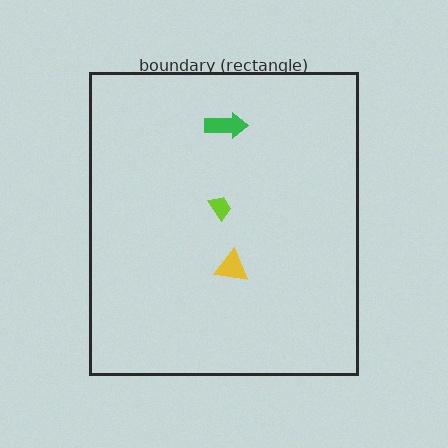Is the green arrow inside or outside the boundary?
Inside.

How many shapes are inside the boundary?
3 inside, 0 outside.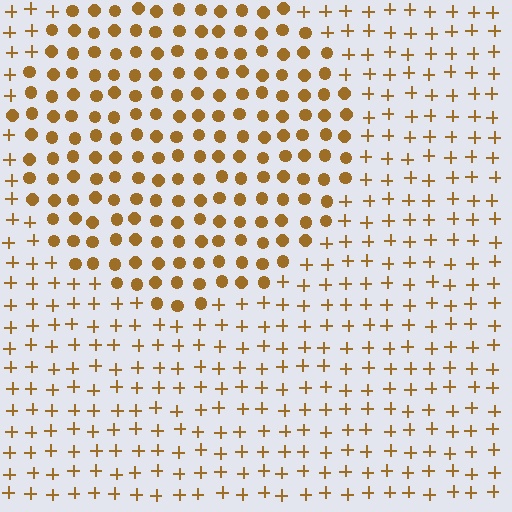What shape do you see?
I see a circle.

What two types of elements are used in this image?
The image uses circles inside the circle region and plus signs outside it.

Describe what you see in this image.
The image is filled with small brown elements arranged in a uniform grid. A circle-shaped region contains circles, while the surrounding area contains plus signs. The boundary is defined purely by the change in element shape.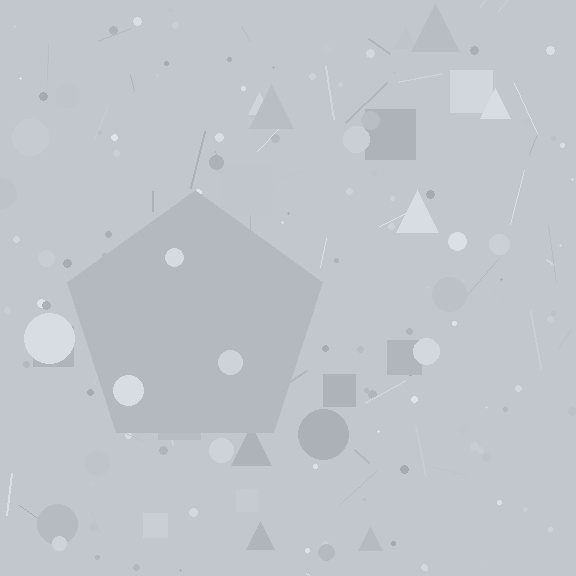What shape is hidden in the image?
A pentagon is hidden in the image.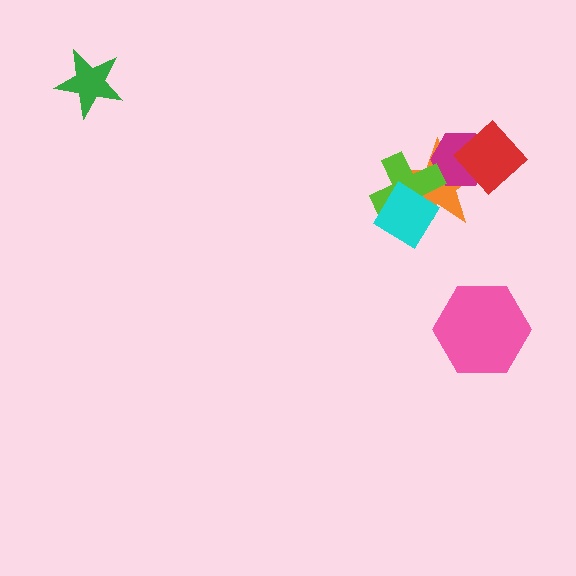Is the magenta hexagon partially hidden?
Yes, it is partially covered by another shape.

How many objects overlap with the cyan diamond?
2 objects overlap with the cyan diamond.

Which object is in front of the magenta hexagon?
The red diamond is in front of the magenta hexagon.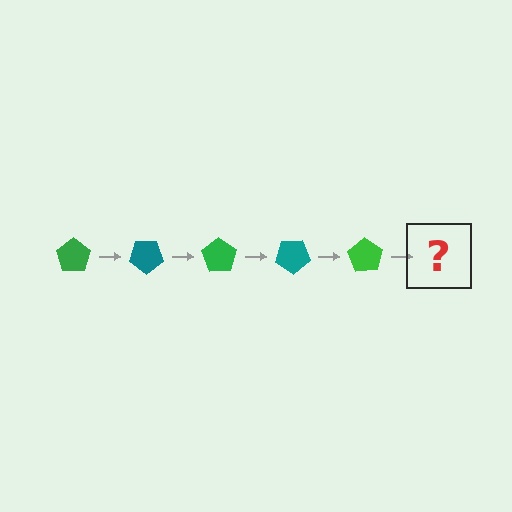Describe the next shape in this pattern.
It should be a teal pentagon, rotated 175 degrees from the start.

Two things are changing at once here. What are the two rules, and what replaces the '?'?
The two rules are that it rotates 35 degrees each step and the color cycles through green and teal. The '?' should be a teal pentagon, rotated 175 degrees from the start.